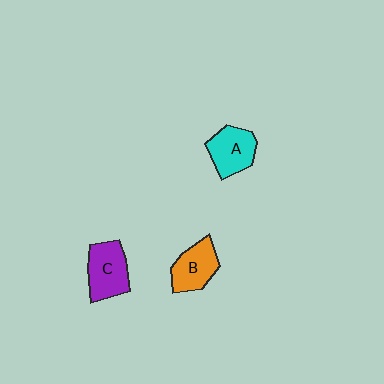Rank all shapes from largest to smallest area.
From largest to smallest: C (purple), A (cyan), B (orange).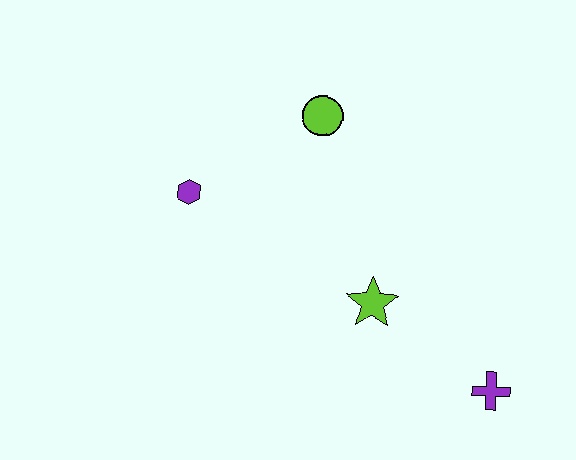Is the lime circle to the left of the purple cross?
Yes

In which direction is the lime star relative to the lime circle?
The lime star is below the lime circle.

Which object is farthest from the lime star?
The purple hexagon is farthest from the lime star.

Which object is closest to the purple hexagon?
The lime circle is closest to the purple hexagon.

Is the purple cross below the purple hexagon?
Yes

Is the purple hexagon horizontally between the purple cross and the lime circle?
No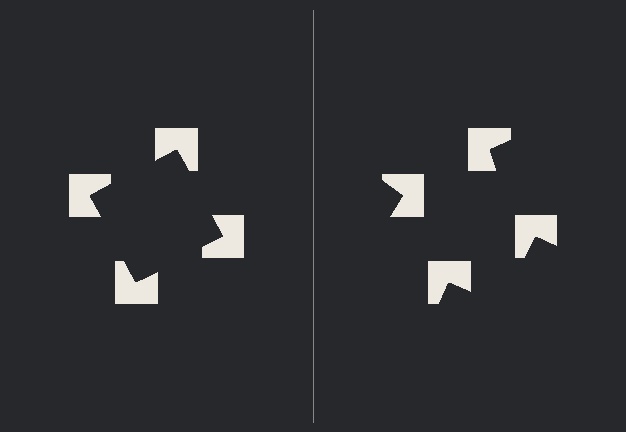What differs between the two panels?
The notched squares are positioned identically on both sides; only the wedge orientations differ. On the left they align to a square; on the right they are misaligned.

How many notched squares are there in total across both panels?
8 — 4 on each side.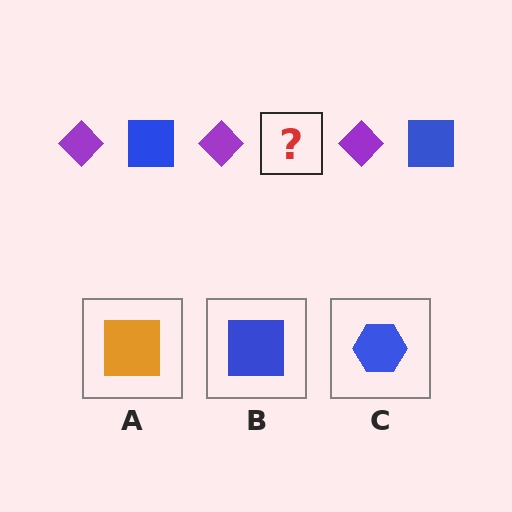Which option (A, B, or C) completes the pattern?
B.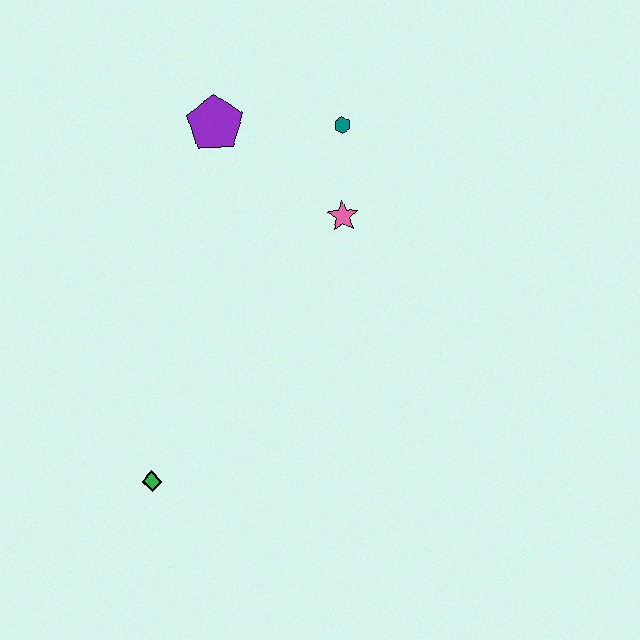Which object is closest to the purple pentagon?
The teal hexagon is closest to the purple pentagon.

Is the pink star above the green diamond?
Yes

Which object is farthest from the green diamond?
The teal hexagon is farthest from the green diamond.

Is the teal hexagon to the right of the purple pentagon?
Yes